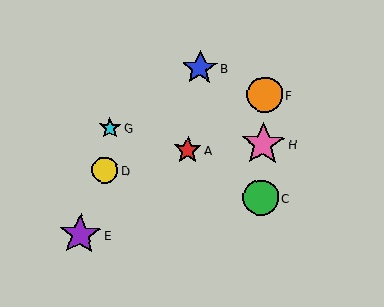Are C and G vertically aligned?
No, C is at x≈261 and G is at x≈110.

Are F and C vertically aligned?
Yes, both are at x≈265.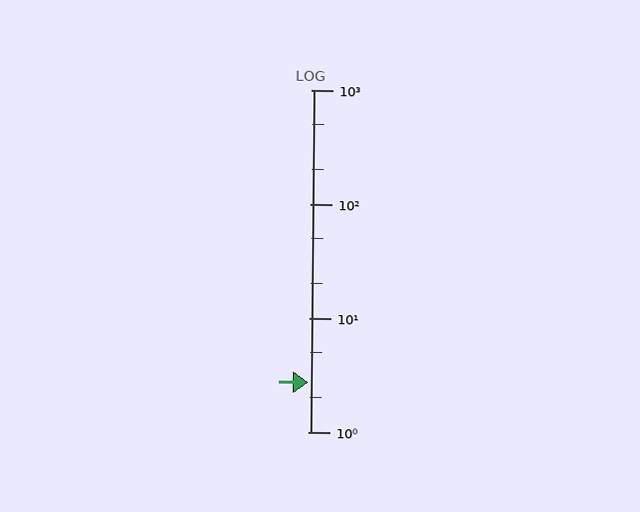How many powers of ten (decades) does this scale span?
The scale spans 3 decades, from 1 to 1000.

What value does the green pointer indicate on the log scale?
The pointer indicates approximately 2.7.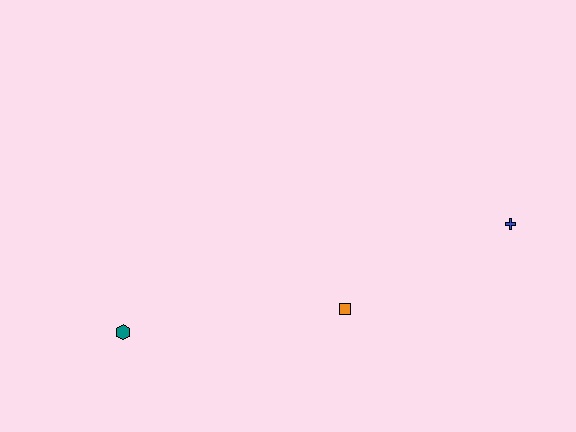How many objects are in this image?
There are 3 objects.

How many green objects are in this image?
There are no green objects.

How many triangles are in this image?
There are no triangles.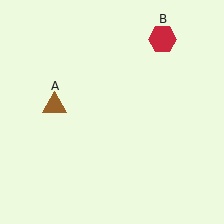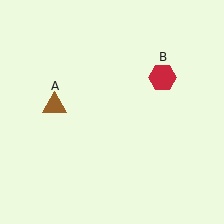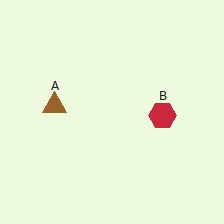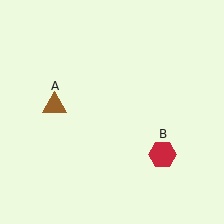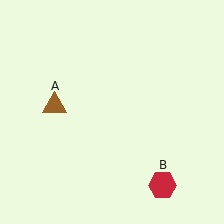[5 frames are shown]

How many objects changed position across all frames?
1 object changed position: red hexagon (object B).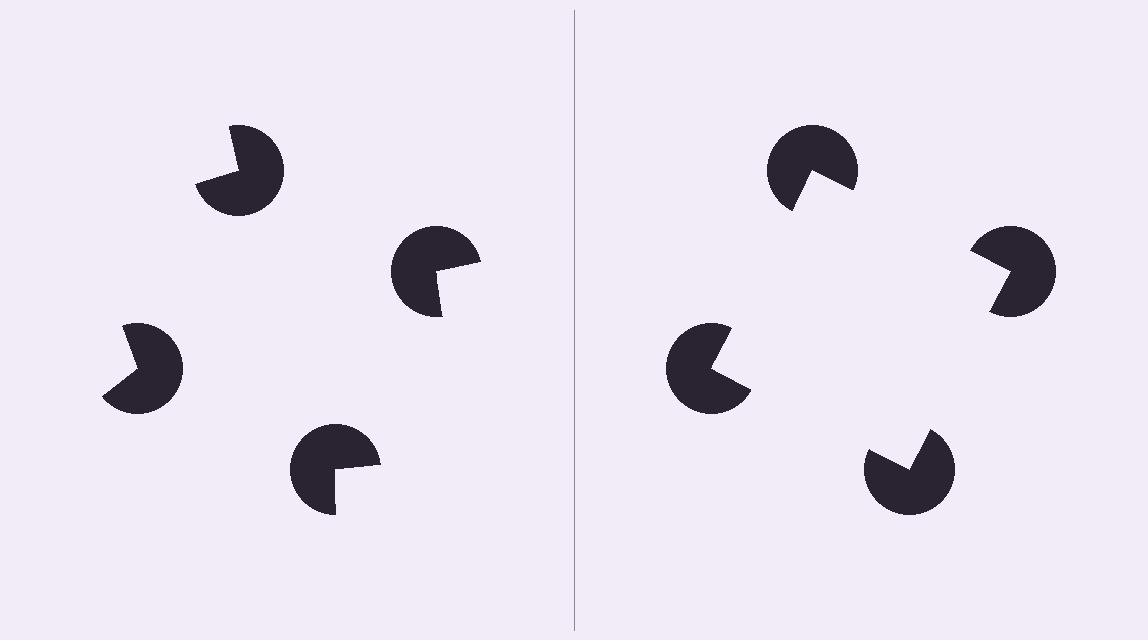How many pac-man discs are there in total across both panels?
8 — 4 on each side.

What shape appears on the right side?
An illusory square.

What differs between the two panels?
The pac-man discs are positioned identically on both sides; only the wedge orientations differ. On the right they align to a square; on the left they are misaligned.